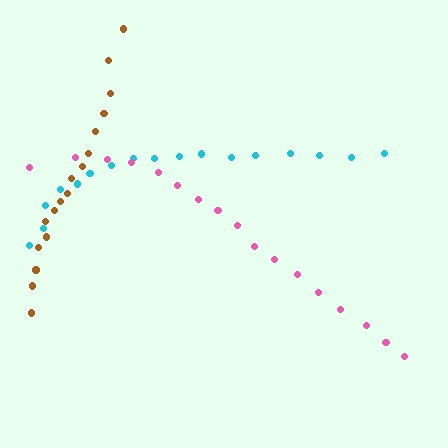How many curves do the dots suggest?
There are 3 distinct paths.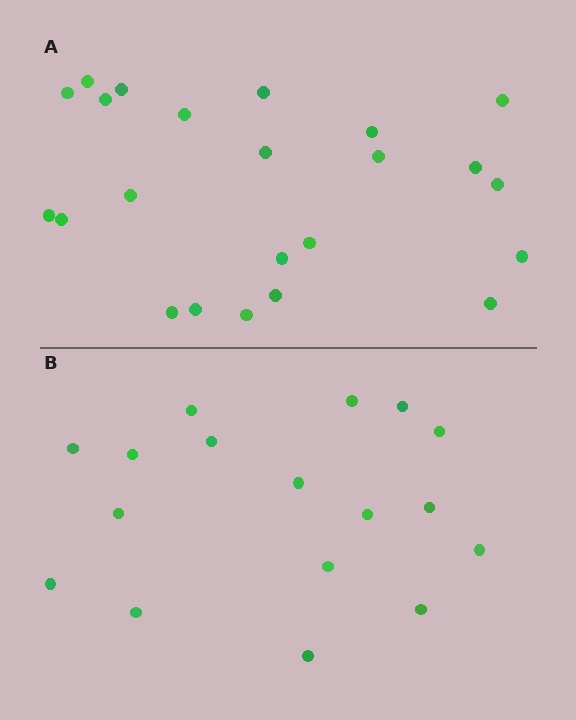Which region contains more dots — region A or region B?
Region A (the top region) has more dots.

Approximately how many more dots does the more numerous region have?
Region A has about 6 more dots than region B.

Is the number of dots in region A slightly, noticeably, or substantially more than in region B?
Region A has noticeably more, but not dramatically so. The ratio is roughly 1.4 to 1.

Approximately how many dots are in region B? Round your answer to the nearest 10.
About 20 dots. (The exact count is 17, which rounds to 20.)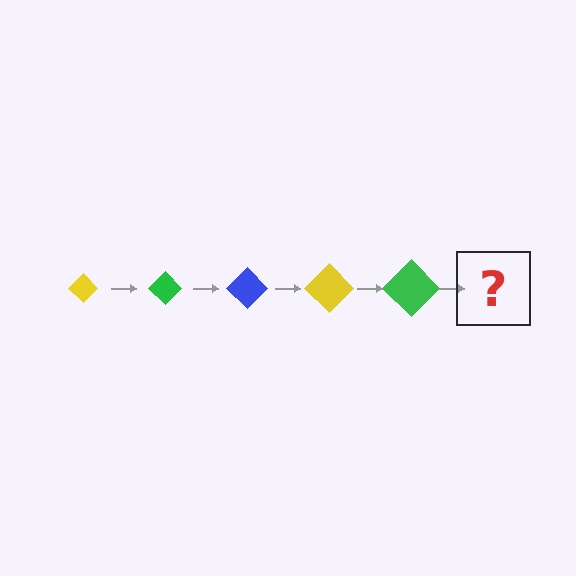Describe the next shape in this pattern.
It should be a blue diamond, larger than the previous one.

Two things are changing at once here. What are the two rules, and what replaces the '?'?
The two rules are that the diamond grows larger each step and the color cycles through yellow, green, and blue. The '?' should be a blue diamond, larger than the previous one.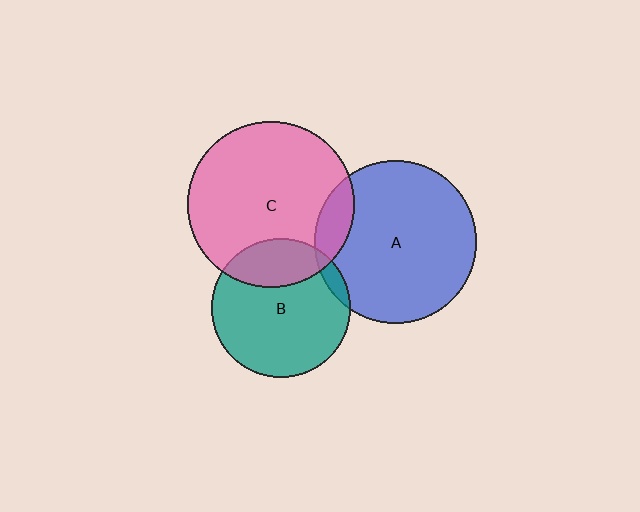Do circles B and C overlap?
Yes.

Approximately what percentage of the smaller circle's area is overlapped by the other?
Approximately 25%.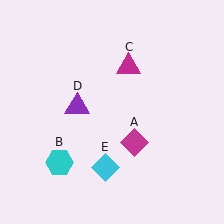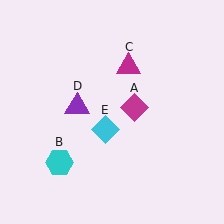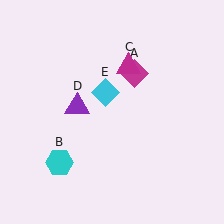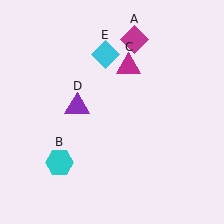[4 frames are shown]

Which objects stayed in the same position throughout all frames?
Cyan hexagon (object B) and magenta triangle (object C) and purple triangle (object D) remained stationary.